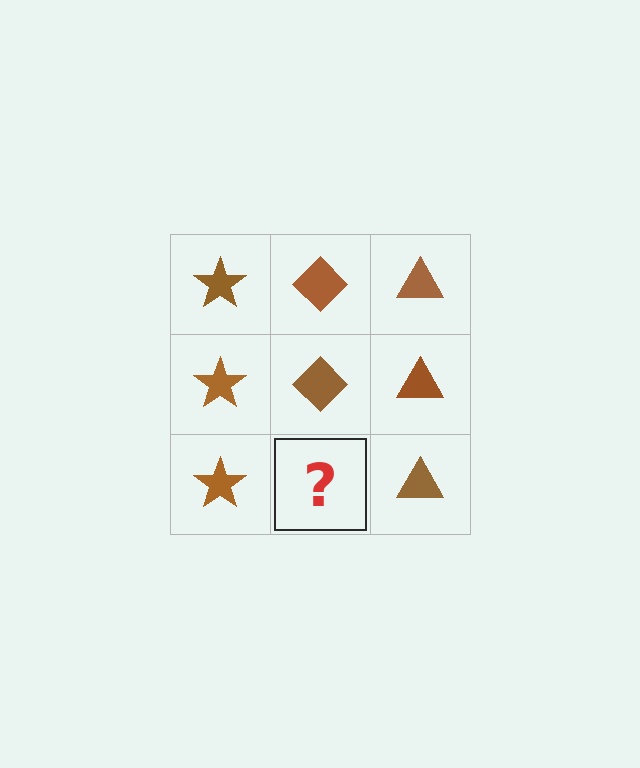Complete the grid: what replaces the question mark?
The question mark should be replaced with a brown diamond.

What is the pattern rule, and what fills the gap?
The rule is that each column has a consistent shape. The gap should be filled with a brown diamond.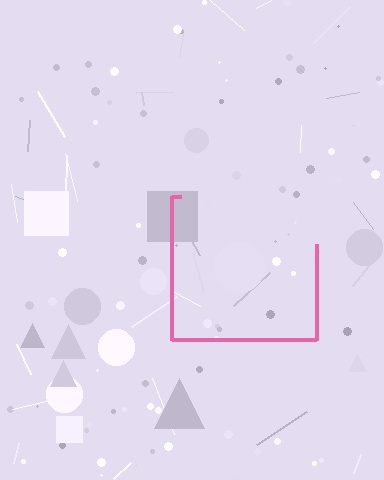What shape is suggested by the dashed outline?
The dashed outline suggests a square.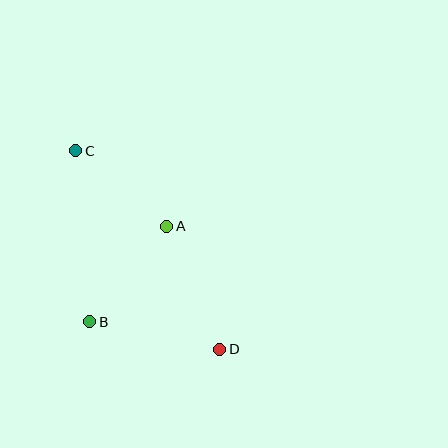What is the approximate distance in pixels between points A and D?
The distance between A and D is approximately 134 pixels.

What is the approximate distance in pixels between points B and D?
The distance between B and D is approximately 133 pixels.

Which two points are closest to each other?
Points A and C are closest to each other.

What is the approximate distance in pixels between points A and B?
The distance between A and B is approximately 123 pixels.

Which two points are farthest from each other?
Points C and D are farthest from each other.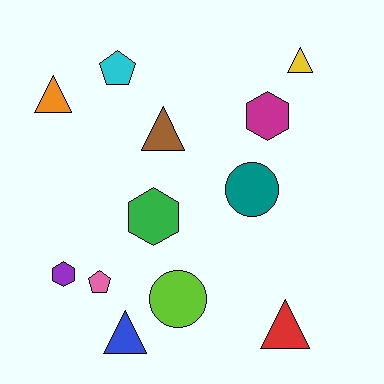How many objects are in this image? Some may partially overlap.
There are 12 objects.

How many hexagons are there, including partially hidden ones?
There are 3 hexagons.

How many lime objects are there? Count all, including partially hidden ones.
There is 1 lime object.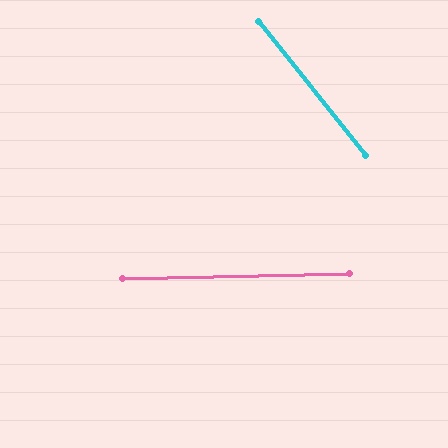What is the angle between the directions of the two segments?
Approximately 52 degrees.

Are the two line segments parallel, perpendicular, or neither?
Neither parallel nor perpendicular — they differ by about 52°.